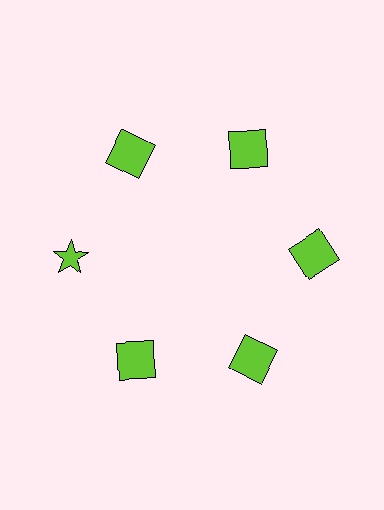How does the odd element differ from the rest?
It has a different shape: star instead of square.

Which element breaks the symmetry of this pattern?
The lime star at roughly the 9 o'clock position breaks the symmetry. All other shapes are lime squares.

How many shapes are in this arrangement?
There are 6 shapes arranged in a ring pattern.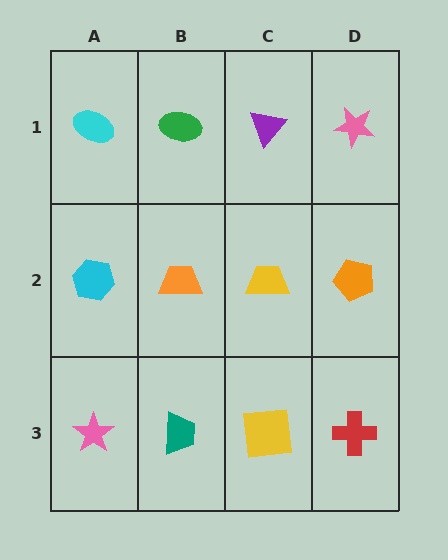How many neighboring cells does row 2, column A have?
3.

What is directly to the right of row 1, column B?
A purple triangle.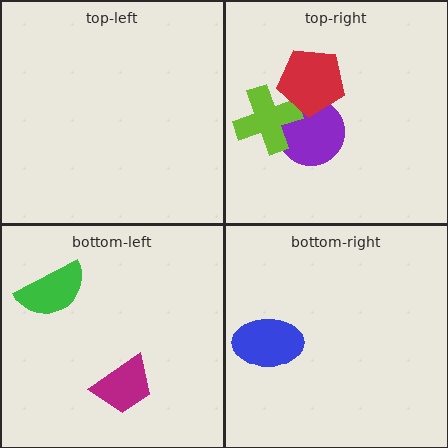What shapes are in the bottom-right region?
The blue ellipse.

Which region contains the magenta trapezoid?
The bottom-left region.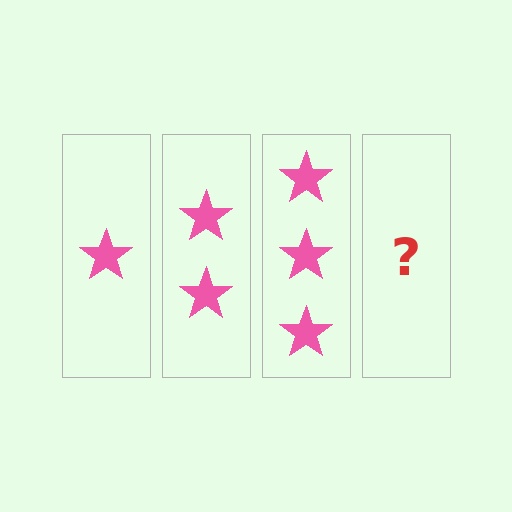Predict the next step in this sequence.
The next step is 4 stars.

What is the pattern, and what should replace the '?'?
The pattern is that each step adds one more star. The '?' should be 4 stars.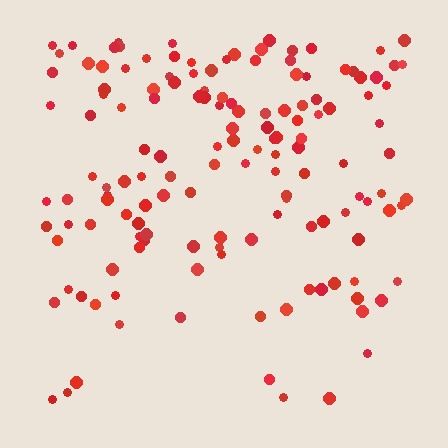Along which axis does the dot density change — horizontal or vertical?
Vertical.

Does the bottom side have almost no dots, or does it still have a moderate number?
Still a moderate number, just noticeably fewer than the top.